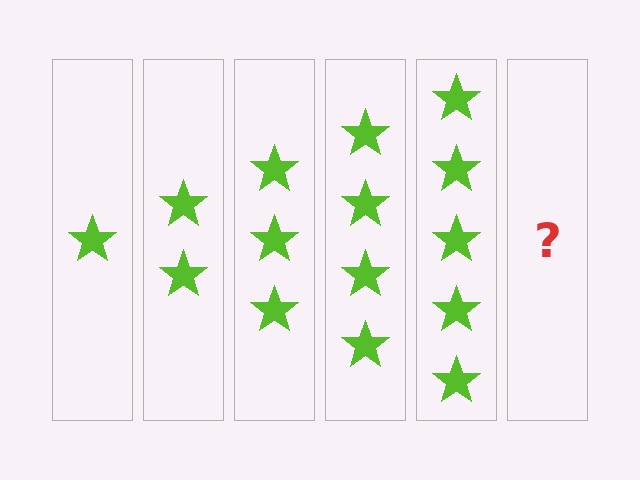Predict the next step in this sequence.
The next step is 6 stars.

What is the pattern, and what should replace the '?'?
The pattern is that each step adds one more star. The '?' should be 6 stars.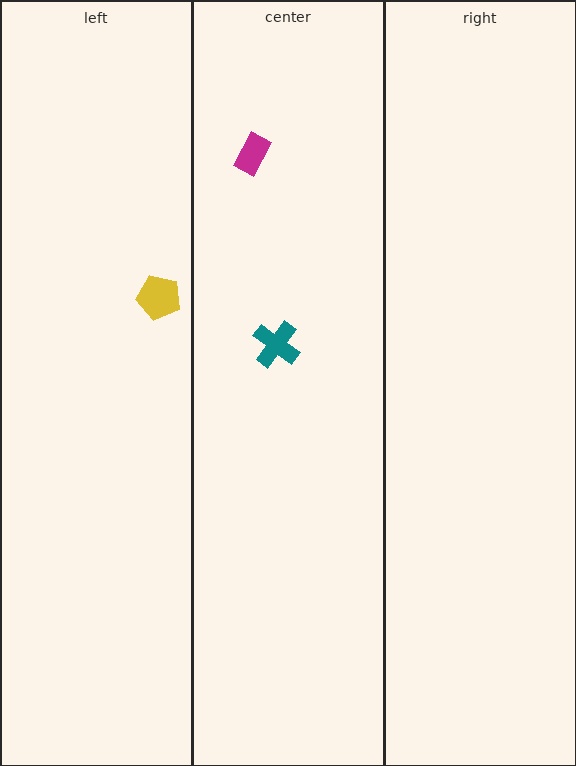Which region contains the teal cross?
The center region.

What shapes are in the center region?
The magenta rectangle, the teal cross.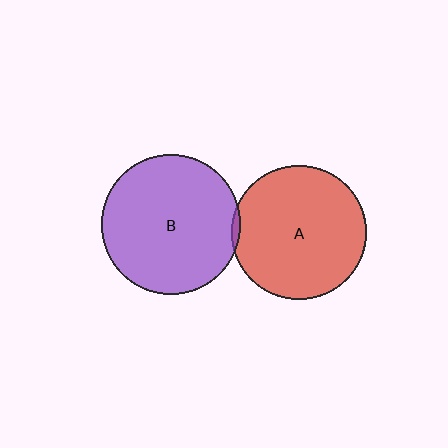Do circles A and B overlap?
Yes.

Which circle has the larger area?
Circle B (purple).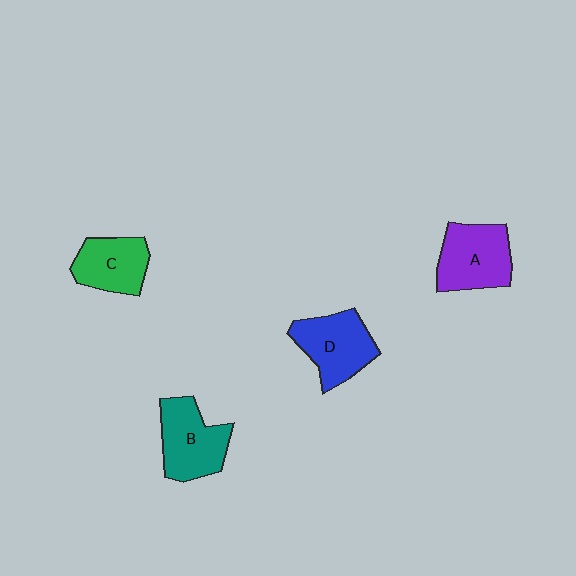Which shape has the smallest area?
Shape C (green).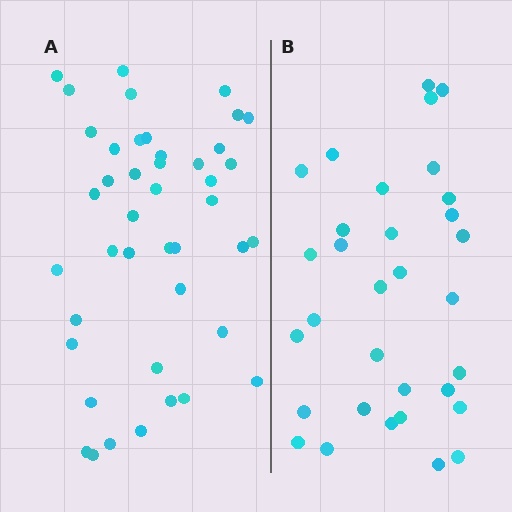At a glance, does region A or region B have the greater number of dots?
Region A (the left region) has more dots.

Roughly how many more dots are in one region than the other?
Region A has roughly 12 or so more dots than region B.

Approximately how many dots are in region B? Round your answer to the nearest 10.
About 30 dots. (The exact count is 32, which rounds to 30.)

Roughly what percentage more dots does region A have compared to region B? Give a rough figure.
About 35% more.